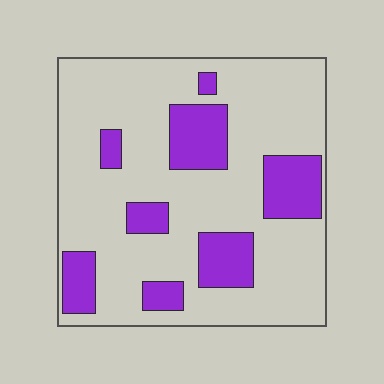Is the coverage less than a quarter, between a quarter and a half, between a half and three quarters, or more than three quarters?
Less than a quarter.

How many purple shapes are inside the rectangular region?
8.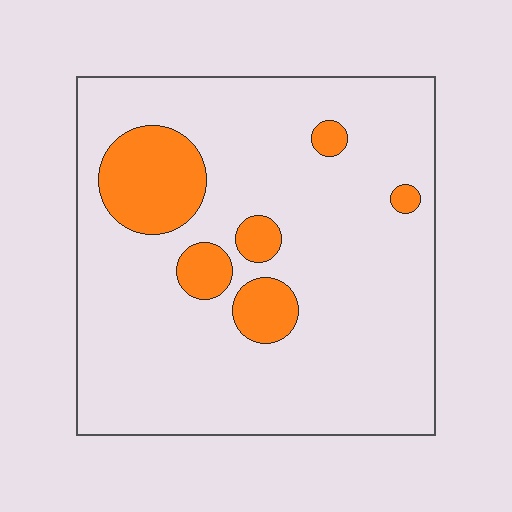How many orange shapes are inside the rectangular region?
6.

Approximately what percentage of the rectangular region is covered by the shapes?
Approximately 15%.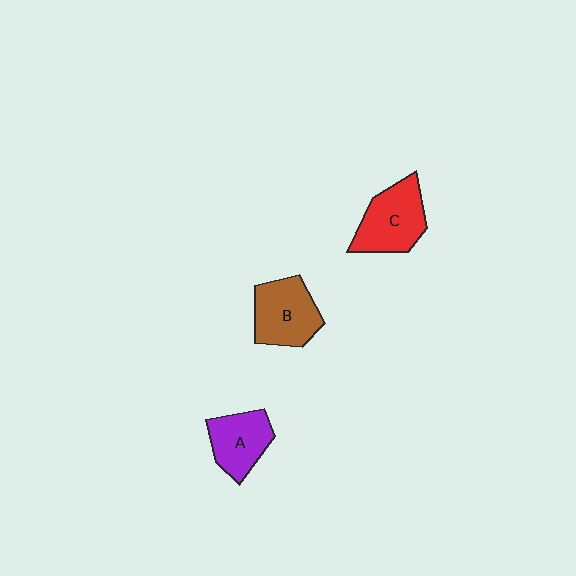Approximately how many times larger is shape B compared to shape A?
Approximately 1.2 times.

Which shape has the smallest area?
Shape A (purple).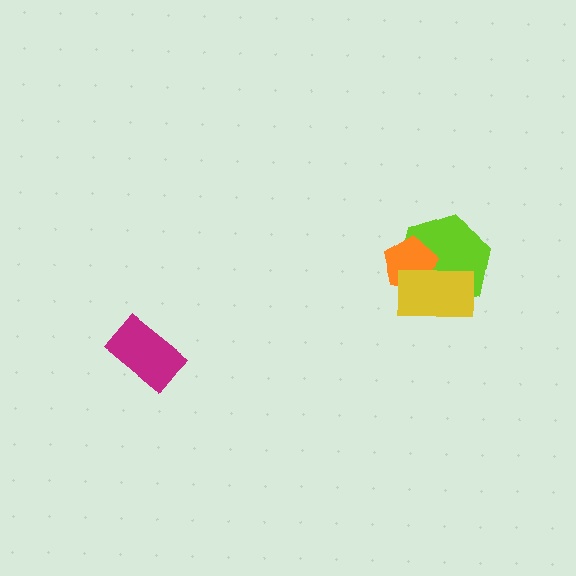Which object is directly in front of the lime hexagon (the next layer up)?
The orange pentagon is directly in front of the lime hexagon.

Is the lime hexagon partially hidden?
Yes, it is partially covered by another shape.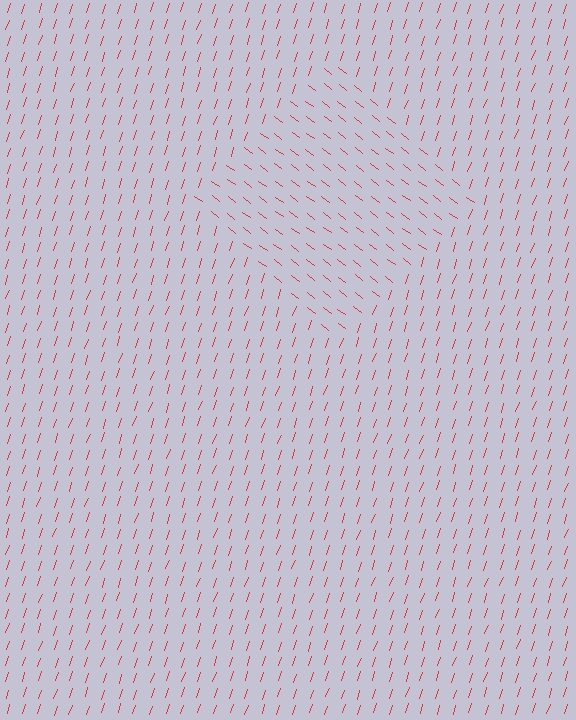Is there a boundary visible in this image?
Yes, there is a texture boundary formed by a change in line orientation.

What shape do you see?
I see a diamond.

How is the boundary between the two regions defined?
The boundary is defined purely by a change in line orientation (approximately 71 degrees difference). All lines are the same color and thickness.